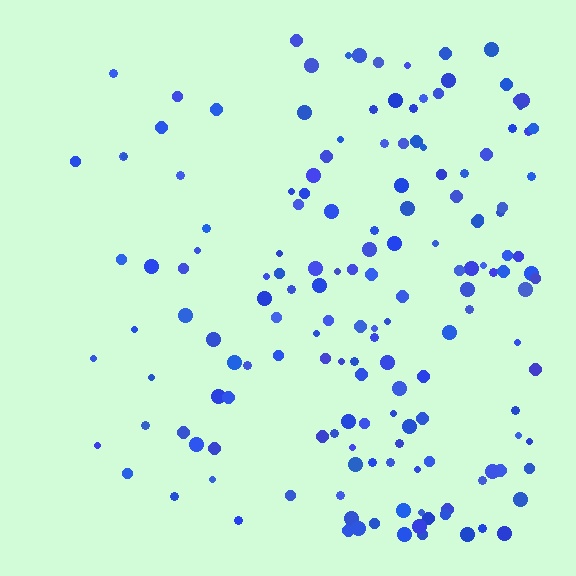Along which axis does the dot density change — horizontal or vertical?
Horizontal.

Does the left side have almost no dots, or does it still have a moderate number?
Still a moderate number, just noticeably fewer than the right.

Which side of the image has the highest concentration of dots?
The right.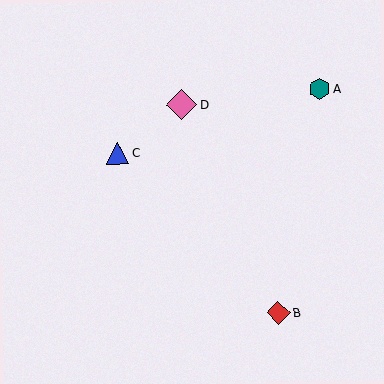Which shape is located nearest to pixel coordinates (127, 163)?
The blue triangle (labeled C) at (118, 153) is nearest to that location.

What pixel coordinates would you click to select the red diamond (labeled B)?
Click at (278, 313) to select the red diamond B.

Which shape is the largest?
The pink diamond (labeled D) is the largest.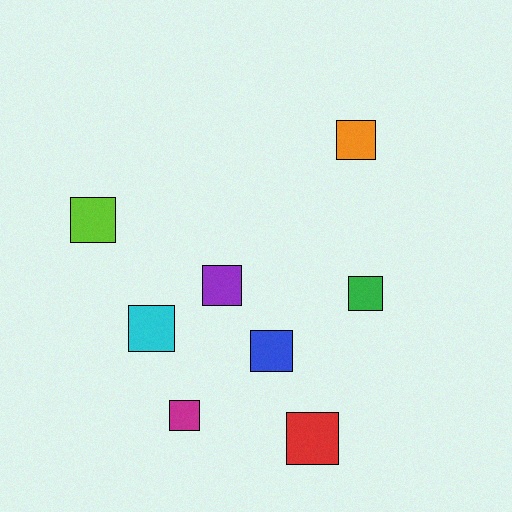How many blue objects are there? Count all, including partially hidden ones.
There is 1 blue object.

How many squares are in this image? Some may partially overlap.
There are 8 squares.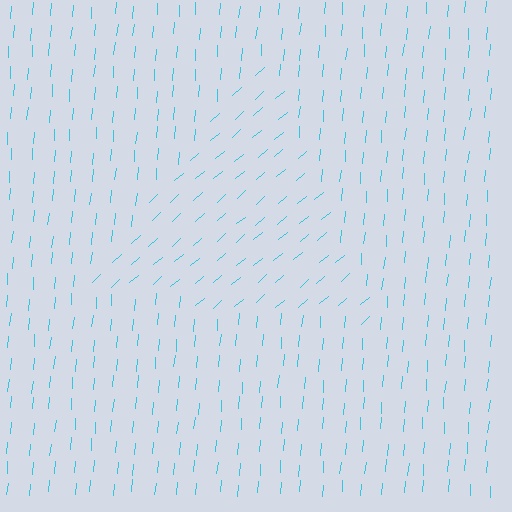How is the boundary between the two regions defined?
The boundary is defined purely by a change in line orientation (approximately 45 degrees difference). All lines are the same color and thickness.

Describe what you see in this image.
The image is filled with small cyan line segments. A triangle region in the image has lines oriented differently from the surrounding lines, creating a visible texture boundary.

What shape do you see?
I see a triangle.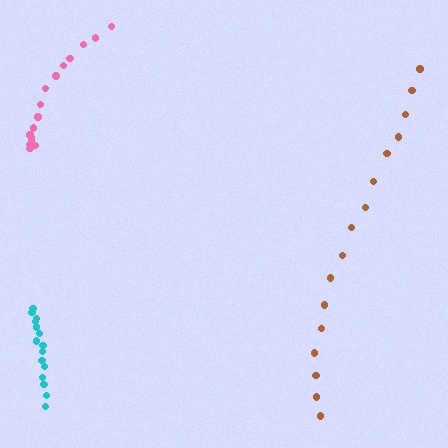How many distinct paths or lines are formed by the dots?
There are 3 distinct paths.